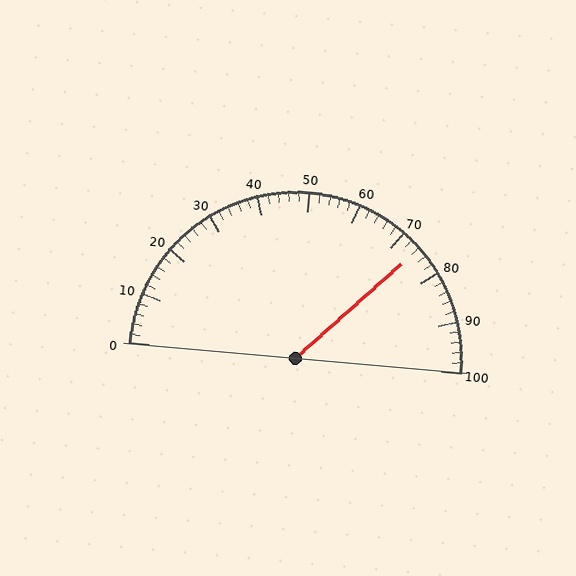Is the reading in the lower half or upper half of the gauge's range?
The reading is in the upper half of the range (0 to 100).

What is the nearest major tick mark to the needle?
The nearest major tick mark is 70.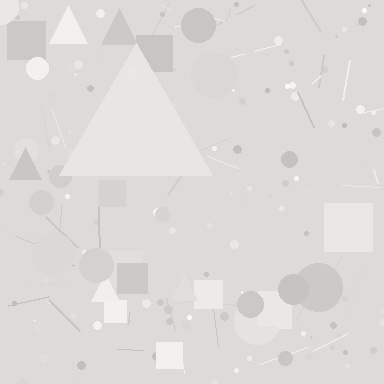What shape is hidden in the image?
A triangle is hidden in the image.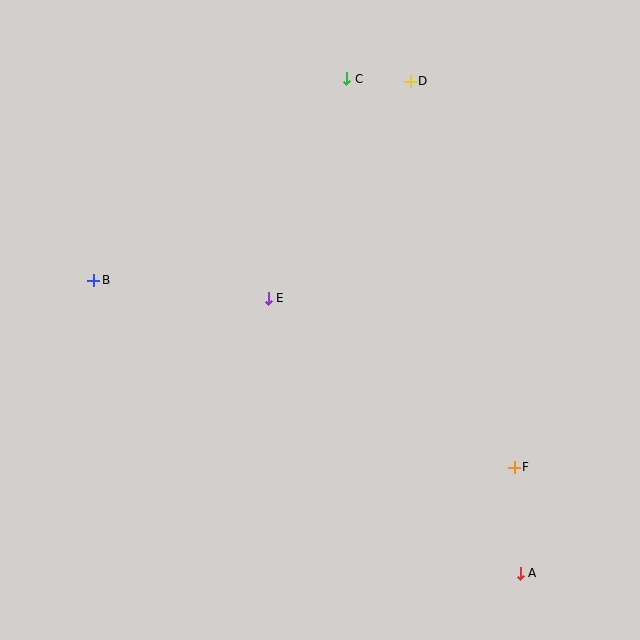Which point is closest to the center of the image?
Point E at (268, 298) is closest to the center.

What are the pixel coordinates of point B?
Point B is at (94, 280).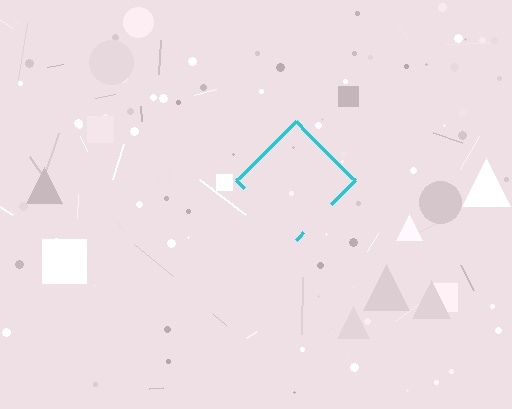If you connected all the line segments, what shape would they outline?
They would outline a diamond.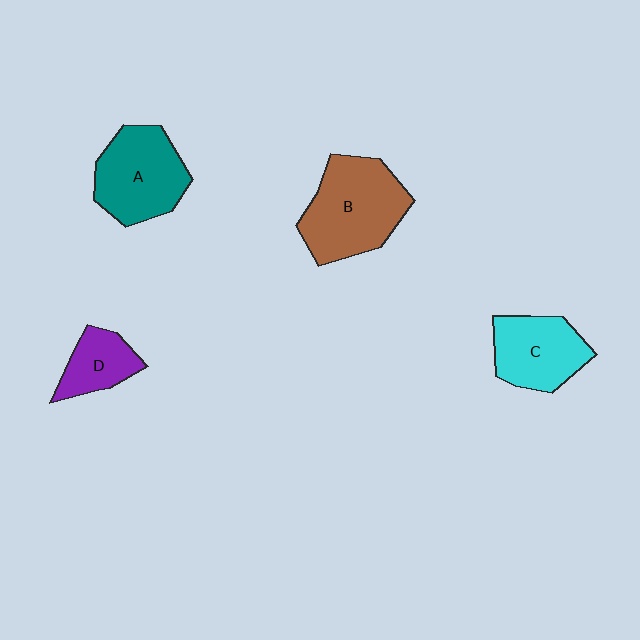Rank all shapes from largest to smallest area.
From largest to smallest: B (brown), A (teal), C (cyan), D (purple).